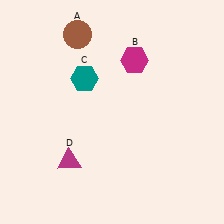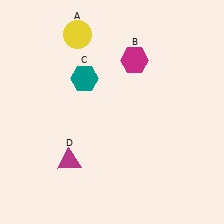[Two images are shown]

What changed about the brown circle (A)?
In Image 1, A is brown. In Image 2, it changed to yellow.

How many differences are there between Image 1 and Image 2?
There is 1 difference between the two images.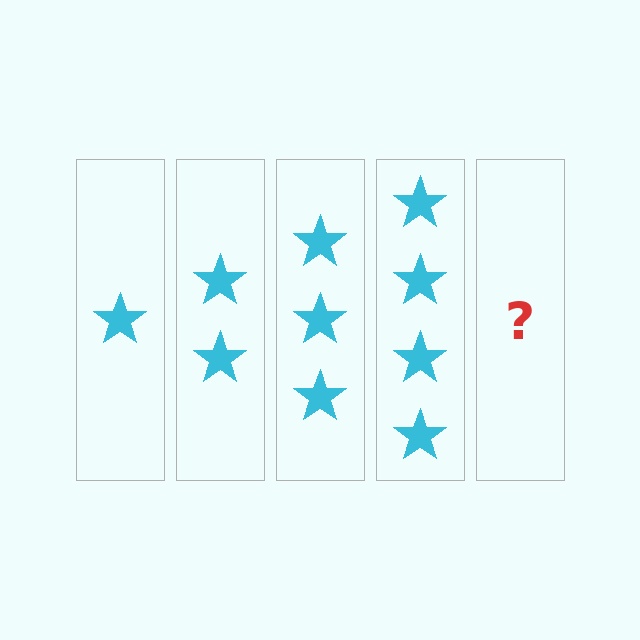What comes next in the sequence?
The next element should be 5 stars.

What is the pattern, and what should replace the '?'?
The pattern is that each step adds one more star. The '?' should be 5 stars.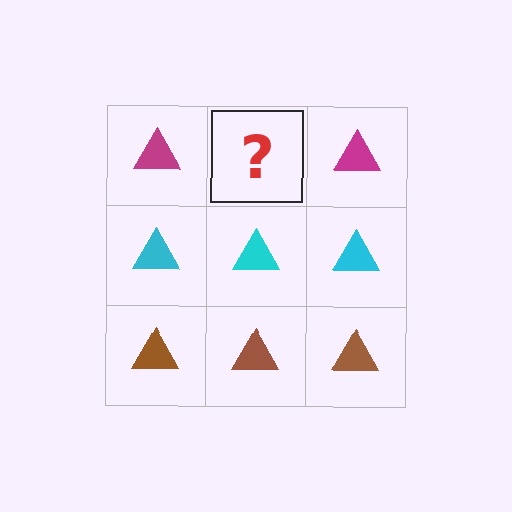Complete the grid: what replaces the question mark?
The question mark should be replaced with a magenta triangle.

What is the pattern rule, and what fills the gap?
The rule is that each row has a consistent color. The gap should be filled with a magenta triangle.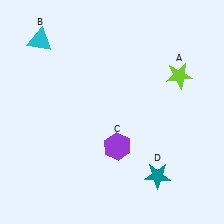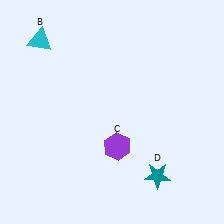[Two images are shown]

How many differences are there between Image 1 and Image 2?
There is 1 difference between the two images.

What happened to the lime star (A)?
The lime star (A) was removed in Image 2. It was in the top-right area of Image 1.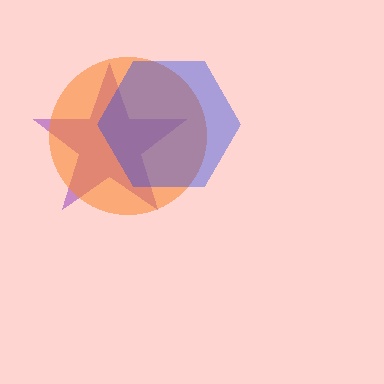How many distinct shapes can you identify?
There are 3 distinct shapes: a purple star, an orange circle, a blue hexagon.